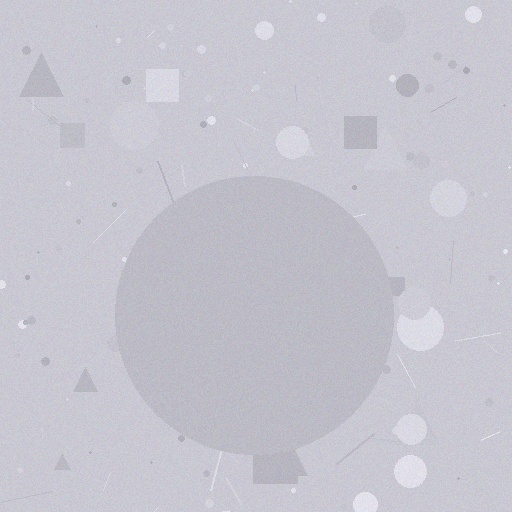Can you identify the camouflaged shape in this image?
The camouflaged shape is a circle.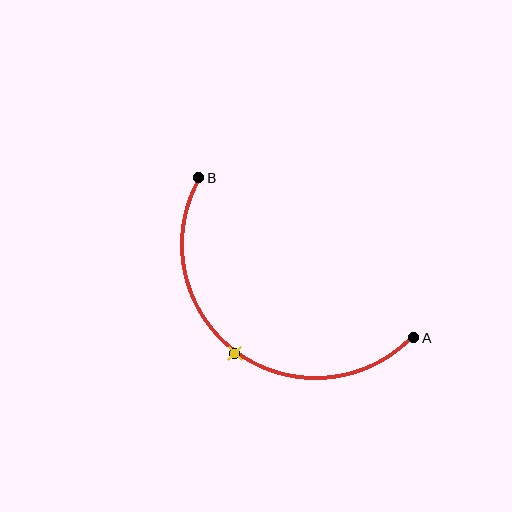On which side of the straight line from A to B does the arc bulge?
The arc bulges below and to the left of the straight line connecting A and B.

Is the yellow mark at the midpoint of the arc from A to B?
Yes. The yellow mark lies on the arc at equal arc-length from both A and B — it is the arc midpoint.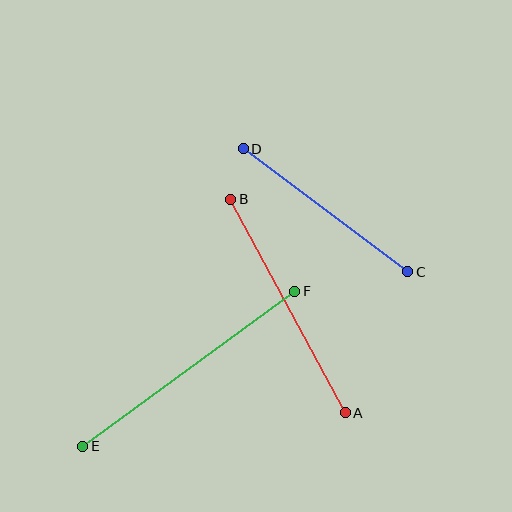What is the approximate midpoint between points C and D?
The midpoint is at approximately (326, 210) pixels.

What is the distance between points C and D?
The distance is approximately 205 pixels.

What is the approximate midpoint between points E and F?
The midpoint is at approximately (189, 369) pixels.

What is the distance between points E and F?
The distance is approximately 262 pixels.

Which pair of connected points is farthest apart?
Points E and F are farthest apart.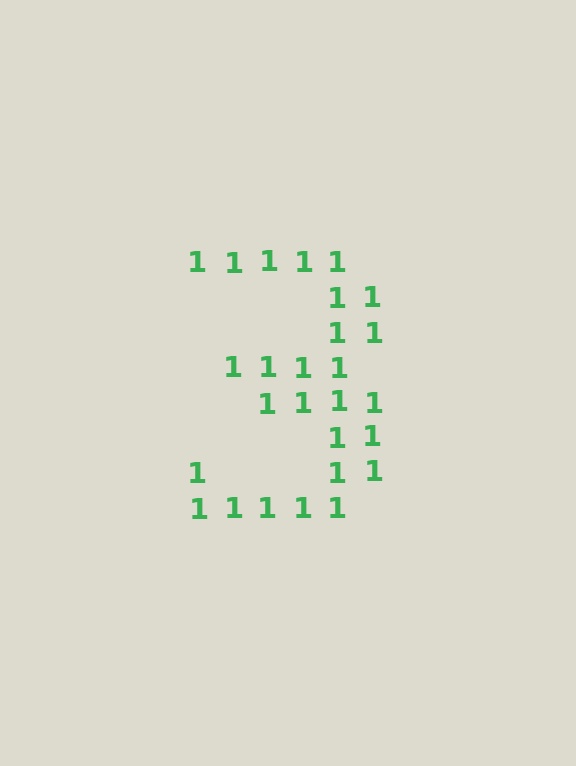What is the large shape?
The large shape is the digit 3.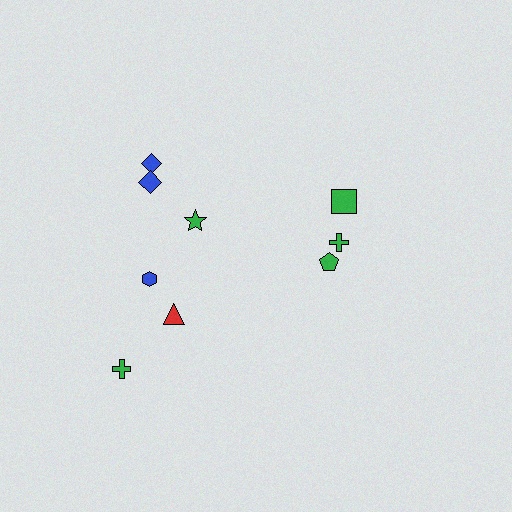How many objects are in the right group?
There are 3 objects.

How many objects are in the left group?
There are 6 objects.